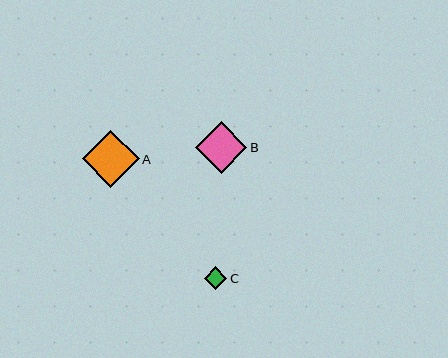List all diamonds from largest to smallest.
From largest to smallest: A, B, C.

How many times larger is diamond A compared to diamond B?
Diamond A is approximately 1.1 times the size of diamond B.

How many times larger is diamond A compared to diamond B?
Diamond A is approximately 1.1 times the size of diamond B.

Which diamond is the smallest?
Diamond C is the smallest with a size of approximately 22 pixels.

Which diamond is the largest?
Diamond A is the largest with a size of approximately 57 pixels.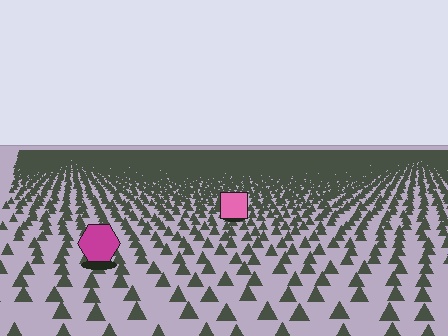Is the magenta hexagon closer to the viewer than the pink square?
Yes. The magenta hexagon is closer — you can tell from the texture gradient: the ground texture is coarser near it.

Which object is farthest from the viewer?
The pink square is farthest from the viewer. It appears smaller and the ground texture around it is denser.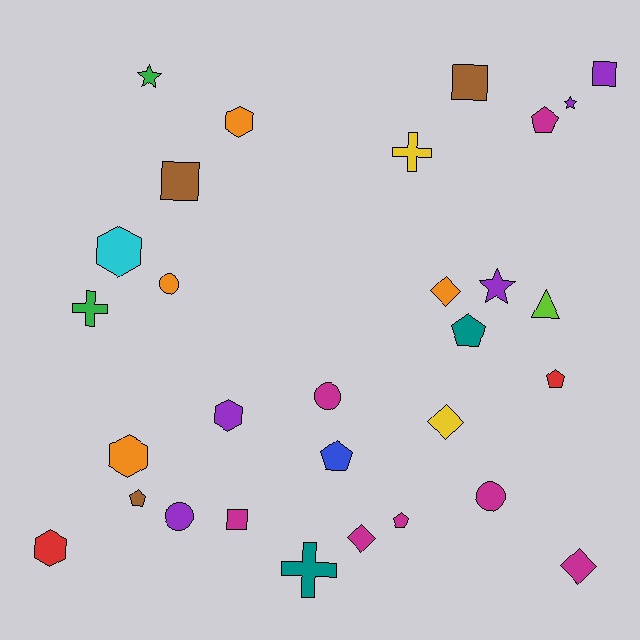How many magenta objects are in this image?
There are 7 magenta objects.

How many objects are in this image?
There are 30 objects.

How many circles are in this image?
There are 4 circles.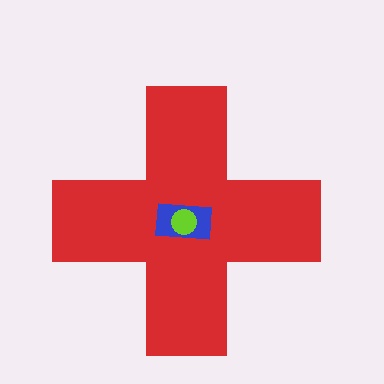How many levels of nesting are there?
3.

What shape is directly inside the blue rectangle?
The lime circle.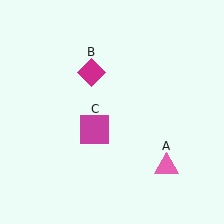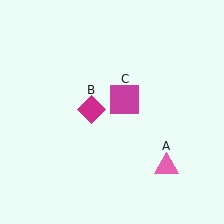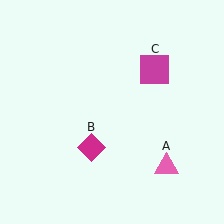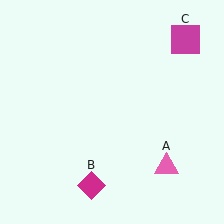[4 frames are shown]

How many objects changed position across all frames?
2 objects changed position: magenta diamond (object B), magenta square (object C).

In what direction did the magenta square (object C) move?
The magenta square (object C) moved up and to the right.